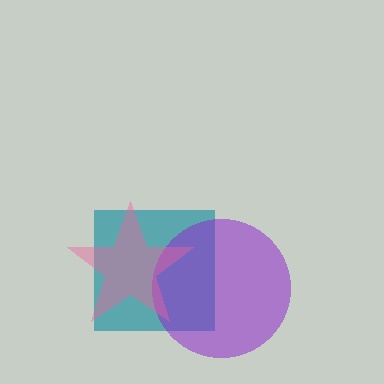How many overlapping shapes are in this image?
There are 3 overlapping shapes in the image.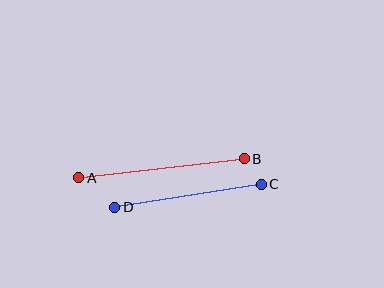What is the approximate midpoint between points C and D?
The midpoint is at approximately (188, 196) pixels.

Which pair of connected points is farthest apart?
Points A and B are farthest apart.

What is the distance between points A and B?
The distance is approximately 167 pixels.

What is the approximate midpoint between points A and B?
The midpoint is at approximately (161, 168) pixels.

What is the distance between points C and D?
The distance is approximately 148 pixels.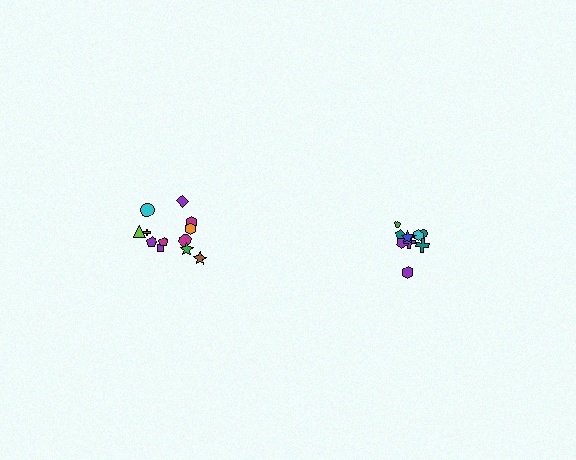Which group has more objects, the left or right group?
The left group.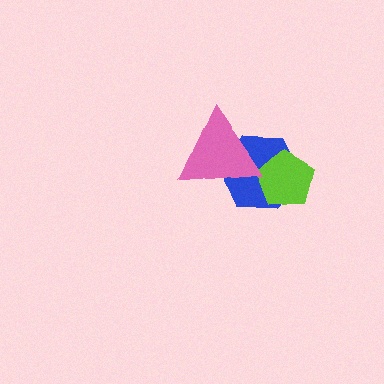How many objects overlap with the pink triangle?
1 object overlaps with the pink triangle.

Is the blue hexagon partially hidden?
Yes, it is partially covered by another shape.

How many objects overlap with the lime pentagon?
1 object overlaps with the lime pentagon.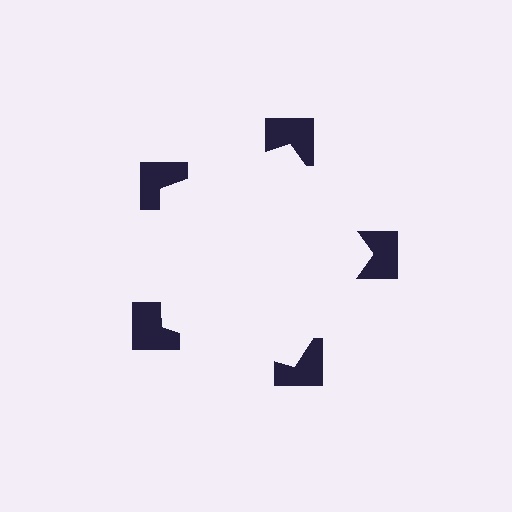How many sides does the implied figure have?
5 sides.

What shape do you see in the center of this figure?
An illusory pentagon — its edges are inferred from the aligned wedge cuts in the notched squares, not physically drawn.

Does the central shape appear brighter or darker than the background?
It typically appears slightly brighter than the background, even though no actual brightness change is drawn.